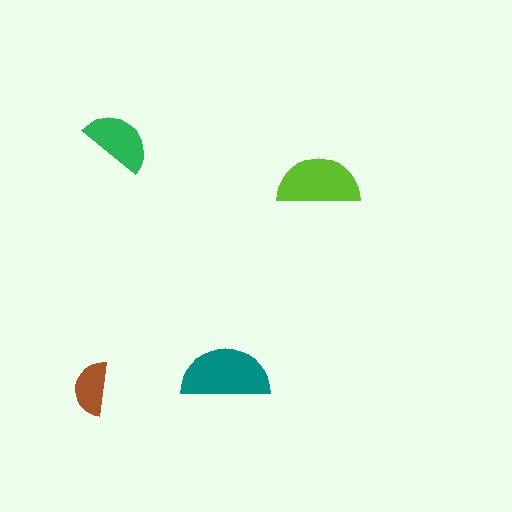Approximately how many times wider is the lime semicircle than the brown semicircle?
About 1.5 times wider.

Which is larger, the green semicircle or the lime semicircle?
The lime one.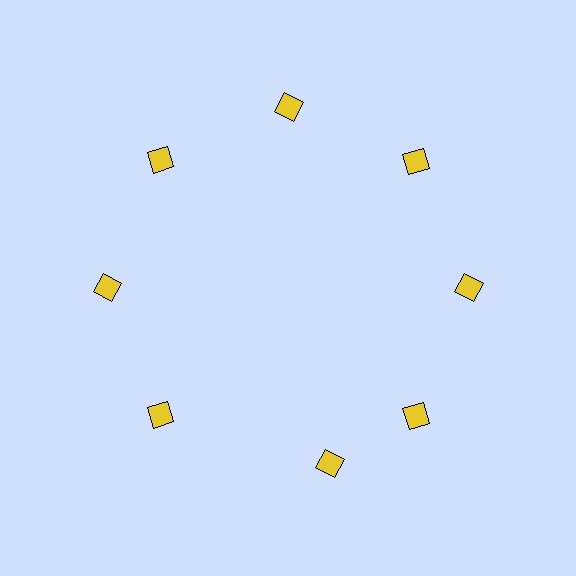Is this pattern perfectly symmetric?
No. The 8 yellow diamonds are arranged in a ring, but one element near the 6 o'clock position is rotated out of alignment along the ring, breaking the 8-fold rotational symmetry.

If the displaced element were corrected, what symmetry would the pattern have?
It would have 8-fold rotational symmetry — the pattern would map onto itself every 45 degrees.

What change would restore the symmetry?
The symmetry would be restored by rotating it back into even spacing with its neighbors so that all 8 diamonds sit at equal angles and equal distance from the center.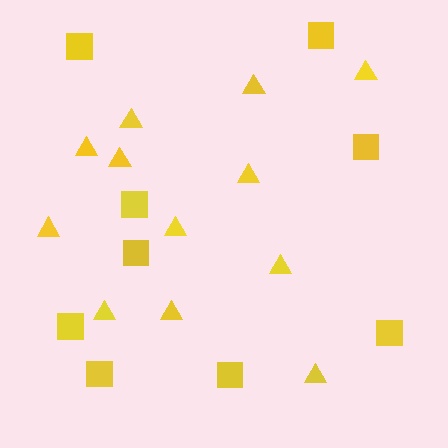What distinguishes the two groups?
There are 2 groups: one group of triangles (12) and one group of squares (9).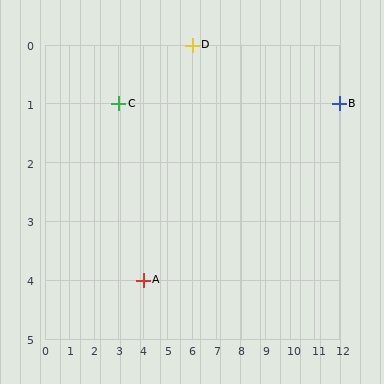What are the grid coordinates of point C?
Point C is at grid coordinates (3, 1).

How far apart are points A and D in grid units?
Points A and D are 2 columns and 4 rows apart (about 4.5 grid units diagonally).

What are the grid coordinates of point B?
Point B is at grid coordinates (12, 1).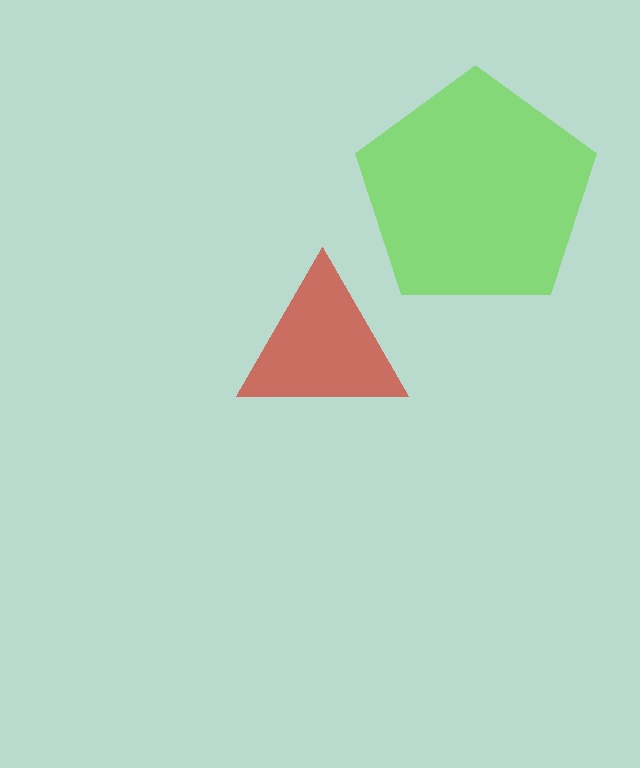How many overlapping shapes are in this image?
There are 2 overlapping shapes in the image.